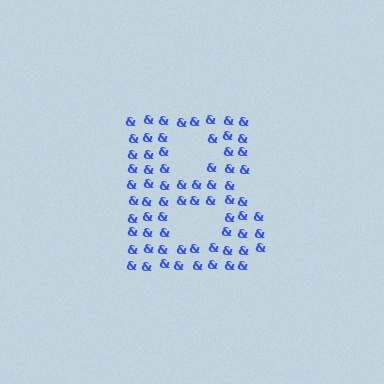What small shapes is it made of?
It is made of small ampersands.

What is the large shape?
The large shape is the letter B.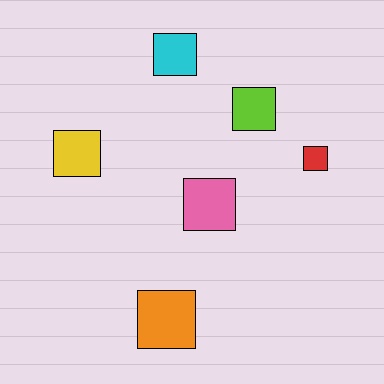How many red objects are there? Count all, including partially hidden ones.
There is 1 red object.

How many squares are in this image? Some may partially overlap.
There are 6 squares.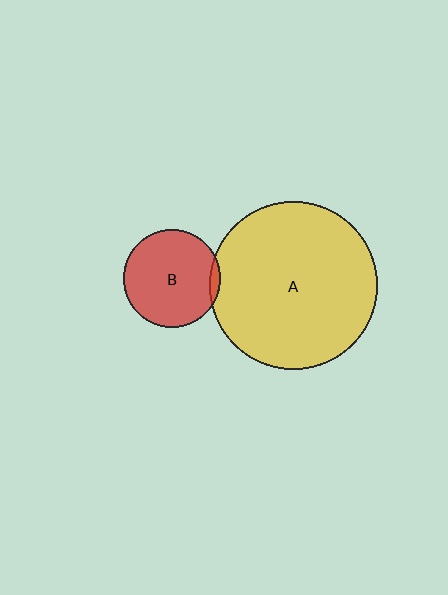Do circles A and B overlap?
Yes.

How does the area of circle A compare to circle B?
Approximately 2.9 times.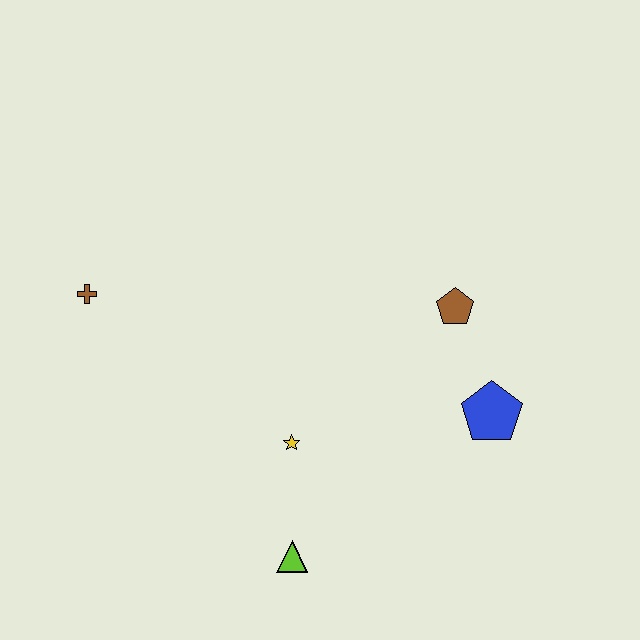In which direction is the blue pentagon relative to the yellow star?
The blue pentagon is to the right of the yellow star.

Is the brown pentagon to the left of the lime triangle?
No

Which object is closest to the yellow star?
The lime triangle is closest to the yellow star.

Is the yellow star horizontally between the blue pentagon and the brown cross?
Yes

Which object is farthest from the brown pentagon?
The brown cross is farthest from the brown pentagon.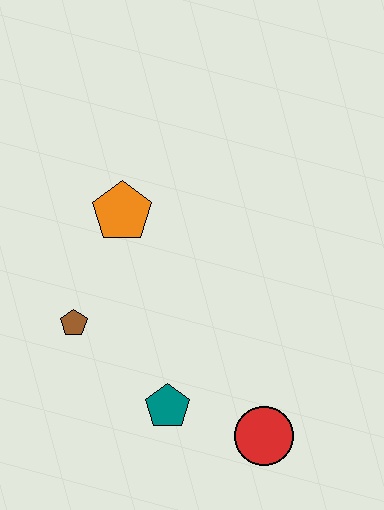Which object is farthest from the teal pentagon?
The orange pentagon is farthest from the teal pentagon.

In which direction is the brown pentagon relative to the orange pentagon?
The brown pentagon is below the orange pentagon.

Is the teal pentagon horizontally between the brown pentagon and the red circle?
Yes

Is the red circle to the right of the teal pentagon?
Yes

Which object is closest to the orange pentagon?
The brown pentagon is closest to the orange pentagon.